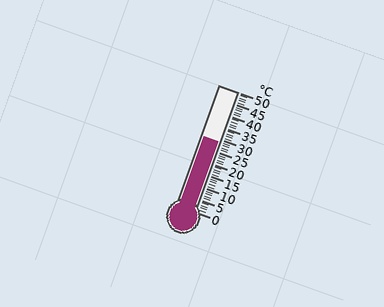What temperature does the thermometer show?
The thermometer shows approximately 29°C.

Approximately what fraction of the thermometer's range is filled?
The thermometer is filled to approximately 60% of its range.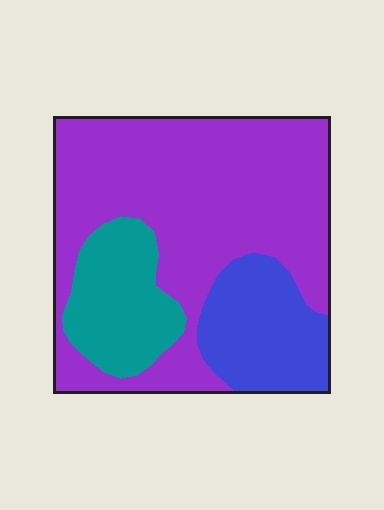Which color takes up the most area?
Purple, at roughly 65%.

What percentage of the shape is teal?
Teal covers 17% of the shape.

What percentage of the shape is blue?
Blue covers around 20% of the shape.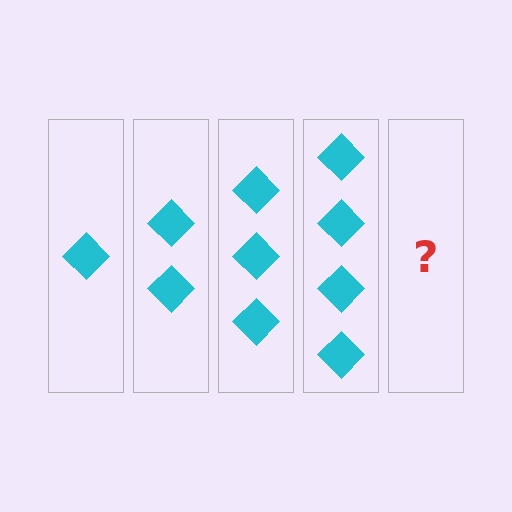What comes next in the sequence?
The next element should be 5 diamonds.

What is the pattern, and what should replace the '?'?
The pattern is that each step adds one more diamond. The '?' should be 5 diamonds.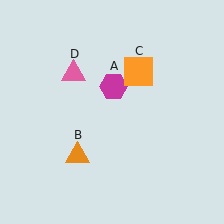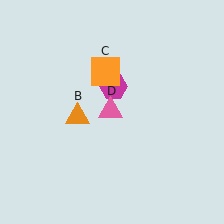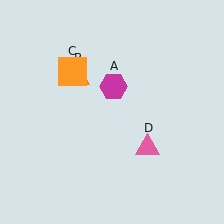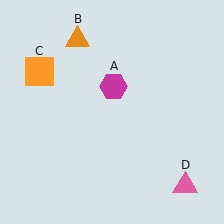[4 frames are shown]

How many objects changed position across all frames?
3 objects changed position: orange triangle (object B), orange square (object C), pink triangle (object D).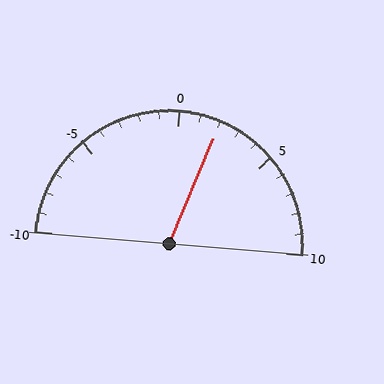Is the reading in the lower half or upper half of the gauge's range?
The reading is in the upper half of the range (-10 to 10).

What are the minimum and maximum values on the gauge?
The gauge ranges from -10 to 10.